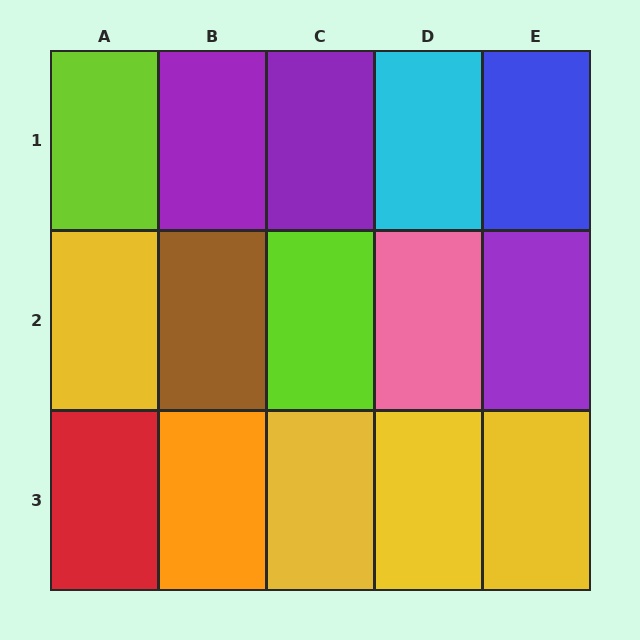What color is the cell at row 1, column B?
Purple.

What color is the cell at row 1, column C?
Purple.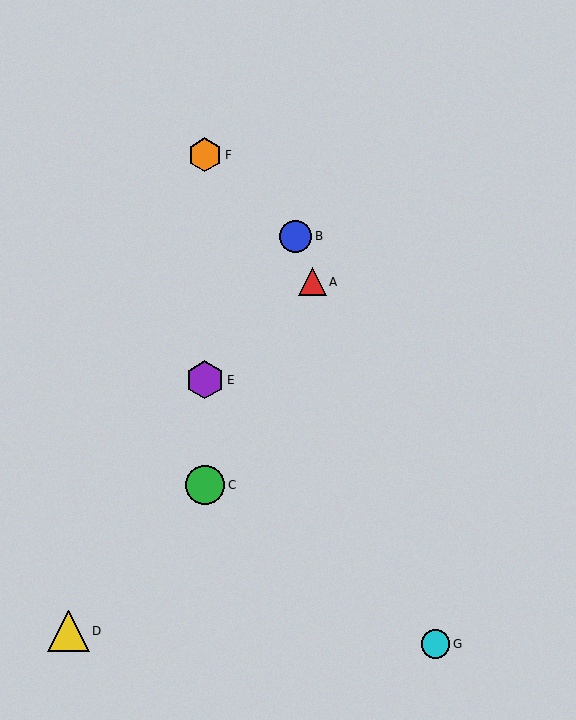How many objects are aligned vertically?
3 objects (C, E, F) are aligned vertically.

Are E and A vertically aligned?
No, E is at x≈205 and A is at x≈313.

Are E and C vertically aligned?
Yes, both are at x≈205.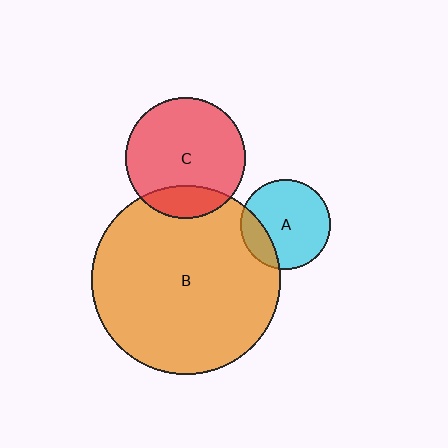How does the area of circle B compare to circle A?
Approximately 4.4 times.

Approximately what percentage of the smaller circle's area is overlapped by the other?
Approximately 20%.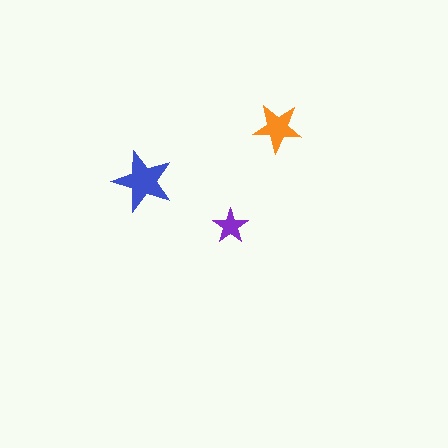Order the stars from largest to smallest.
the blue one, the orange one, the purple one.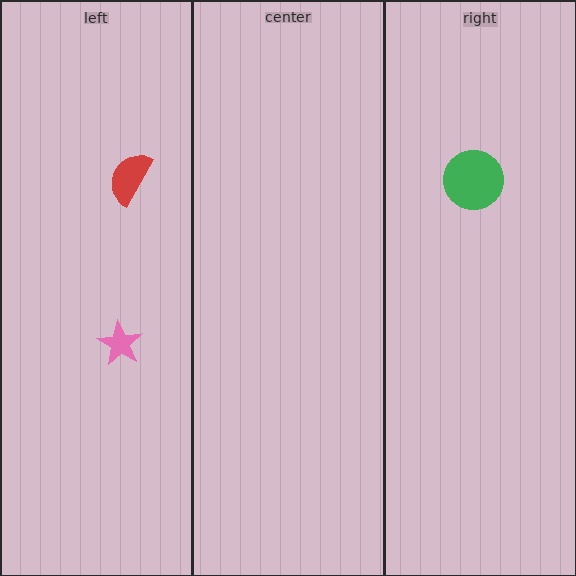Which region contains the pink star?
The left region.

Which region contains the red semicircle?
The left region.